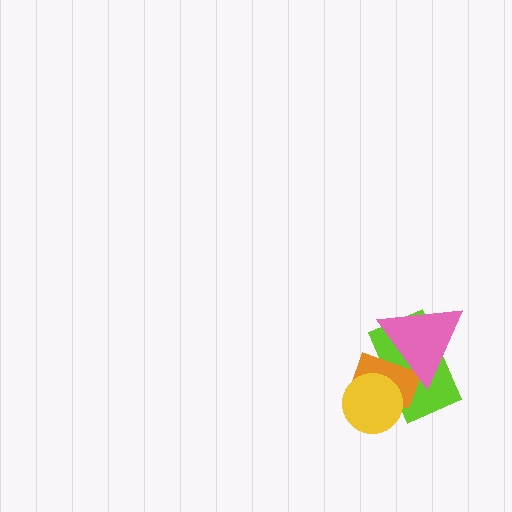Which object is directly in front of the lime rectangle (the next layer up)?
The orange rectangle is directly in front of the lime rectangle.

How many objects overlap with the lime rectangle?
3 objects overlap with the lime rectangle.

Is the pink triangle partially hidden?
No, no other shape covers it.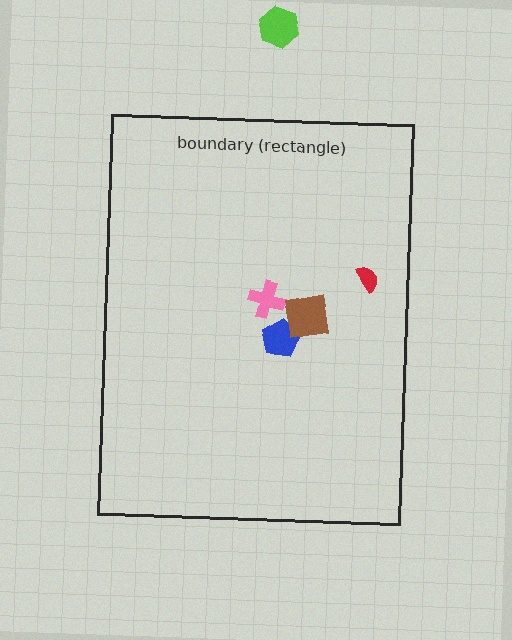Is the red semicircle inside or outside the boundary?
Inside.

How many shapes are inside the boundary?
4 inside, 1 outside.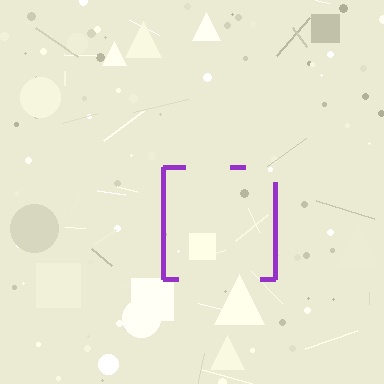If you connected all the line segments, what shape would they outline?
They would outline a square.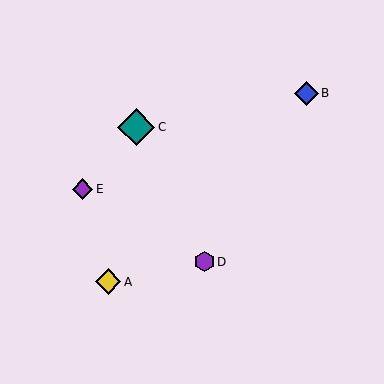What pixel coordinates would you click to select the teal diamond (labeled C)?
Click at (136, 127) to select the teal diamond C.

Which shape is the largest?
The teal diamond (labeled C) is the largest.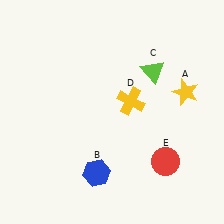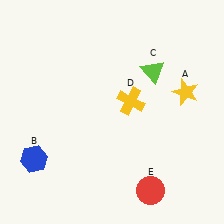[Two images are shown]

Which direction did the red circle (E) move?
The red circle (E) moved down.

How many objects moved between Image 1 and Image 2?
2 objects moved between the two images.